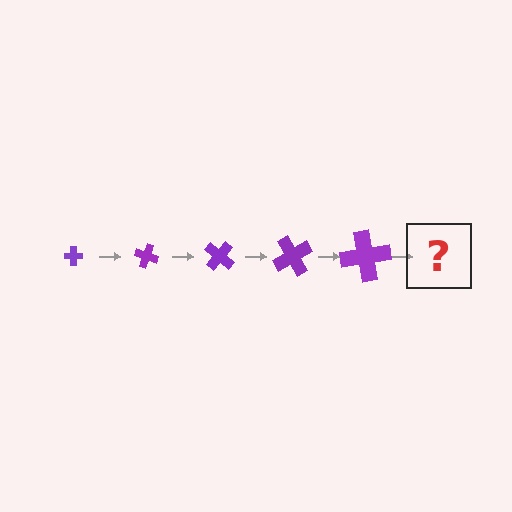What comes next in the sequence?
The next element should be a cross, larger than the previous one and rotated 100 degrees from the start.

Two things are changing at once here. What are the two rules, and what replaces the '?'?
The two rules are that the cross grows larger each step and it rotates 20 degrees each step. The '?' should be a cross, larger than the previous one and rotated 100 degrees from the start.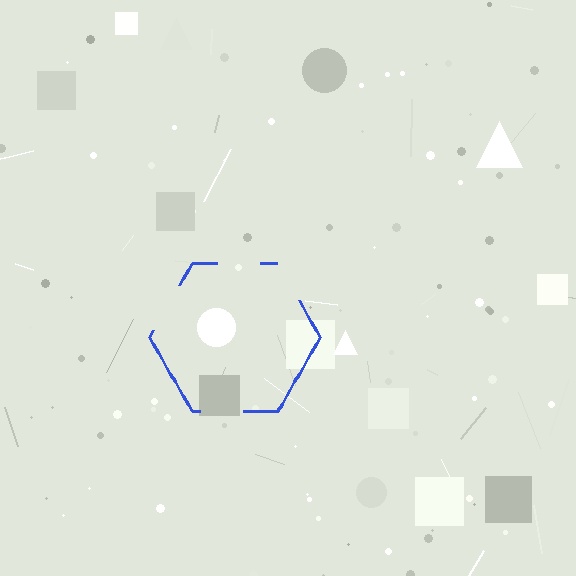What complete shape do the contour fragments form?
The contour fragments form a hexagon.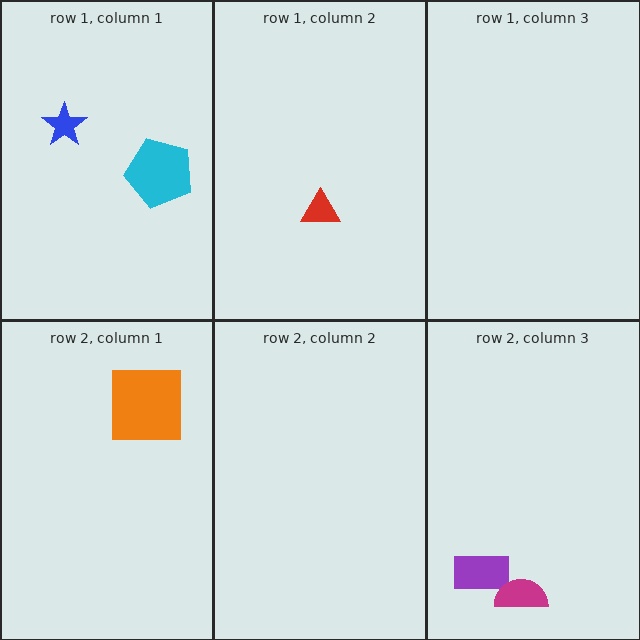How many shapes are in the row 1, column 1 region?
2.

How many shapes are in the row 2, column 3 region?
2.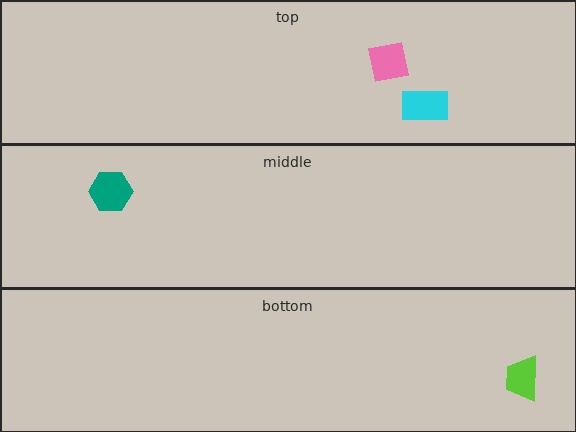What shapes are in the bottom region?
The lime trapezoid.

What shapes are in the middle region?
The teal hexagon.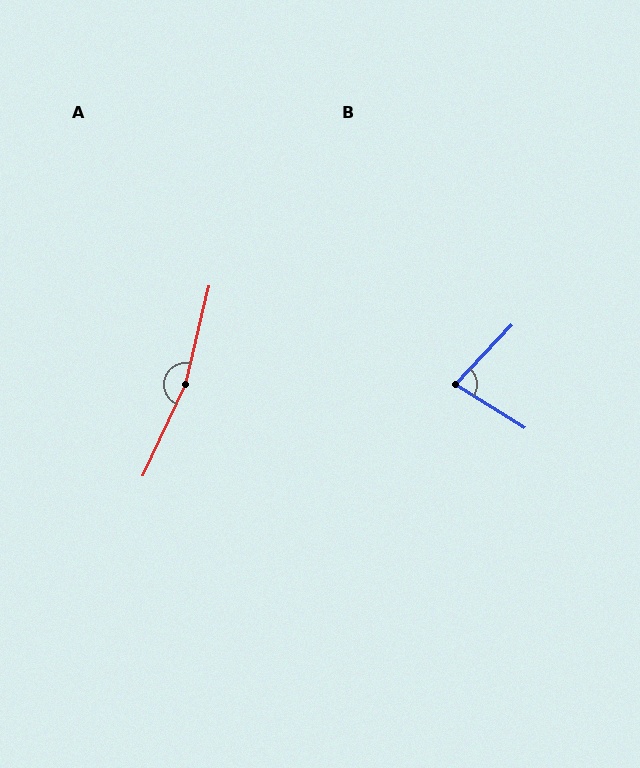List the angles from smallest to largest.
B (78°), A (168°).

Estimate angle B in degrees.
Approximately 78 degrees.